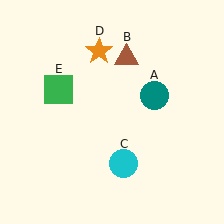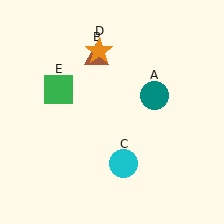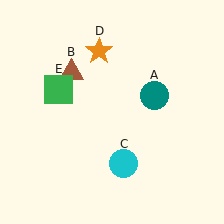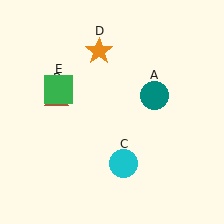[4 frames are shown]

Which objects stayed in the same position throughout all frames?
Teal circle (object A) and cyan circle (object C) and orange star (object D) and green square (object E) remained stationary.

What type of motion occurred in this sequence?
The brown triangle (object B) rotated counterclockwise around the center of the scene.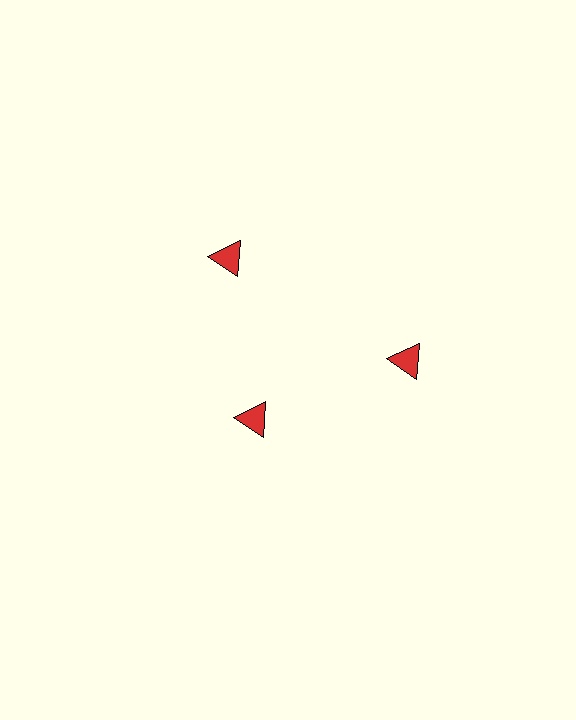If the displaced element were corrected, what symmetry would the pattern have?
It would have 3-fold rotational symmetry — the pattern would map onto itself every 120 degrees.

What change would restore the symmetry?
The symmetry would be restored by moving it outward, back onto the ring so that all 3 triangles sit at equal angles and equal distance from the center.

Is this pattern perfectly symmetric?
No. The 3 red triangles are arranged in a ring, but one element near the 7 o'clock position is pulled inward toward the center, breaking the 3-fold rotational symmetry.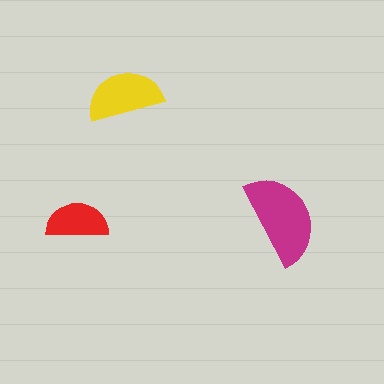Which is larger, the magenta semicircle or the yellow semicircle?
The magenta one.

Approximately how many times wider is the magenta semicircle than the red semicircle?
About 1.5 times wider.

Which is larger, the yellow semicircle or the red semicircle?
The yellow one.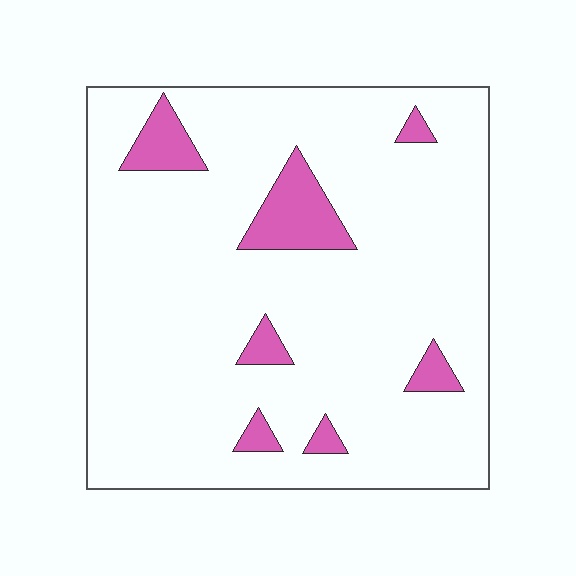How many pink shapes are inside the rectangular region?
7.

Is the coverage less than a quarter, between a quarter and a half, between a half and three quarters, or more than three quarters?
Less than a quarter.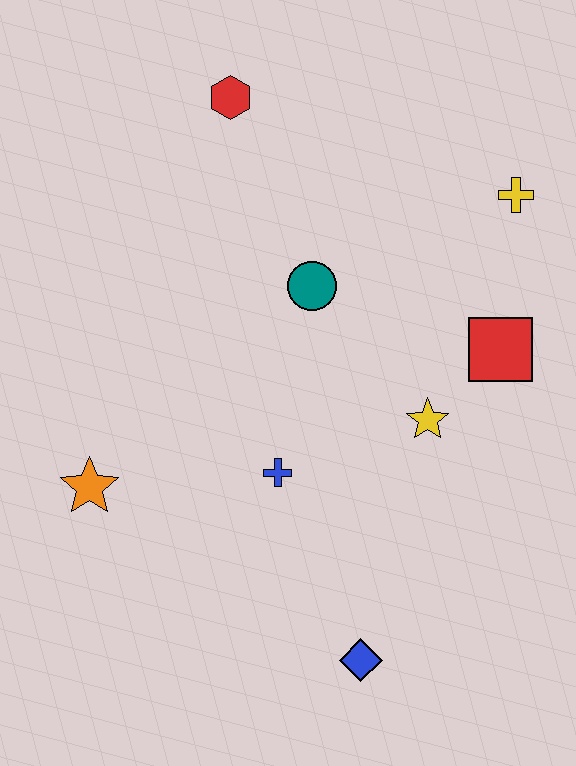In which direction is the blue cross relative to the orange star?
The blue cross is to the right of the orange star.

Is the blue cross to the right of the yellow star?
No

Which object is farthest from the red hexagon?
The blue diamond is farthest from the red hexagon.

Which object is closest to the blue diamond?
The blue cross is closest to the blue diamond.